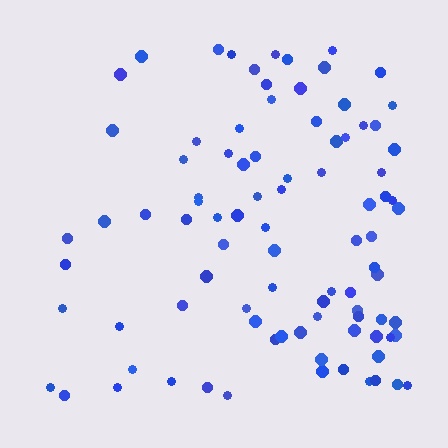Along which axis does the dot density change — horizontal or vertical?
Horizontal.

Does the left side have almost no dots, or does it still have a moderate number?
Still a moderate number, just noticeably fewer than the right.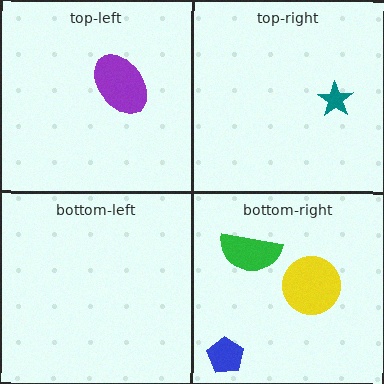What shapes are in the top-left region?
The purple ellipse.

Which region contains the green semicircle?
The bottom-right region.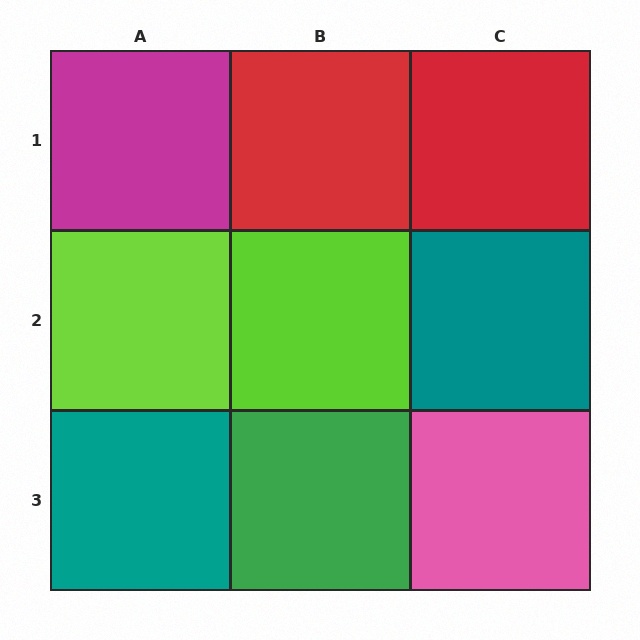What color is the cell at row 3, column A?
Teal.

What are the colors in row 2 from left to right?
Lime, lime, teal.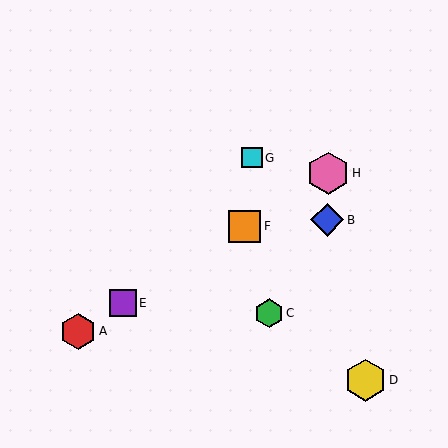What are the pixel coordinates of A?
Object A is at (78, 331).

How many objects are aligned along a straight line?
4 objects (A, E, F, H) are aligned along a straight line.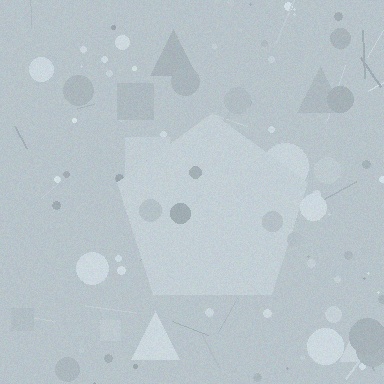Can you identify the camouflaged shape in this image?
The camouflaged shape is a pentagon.